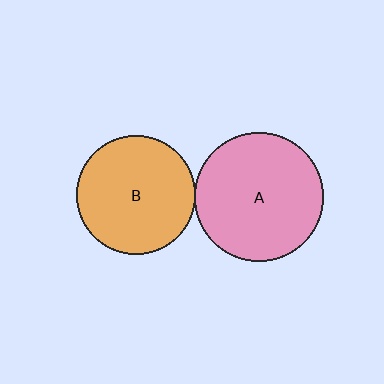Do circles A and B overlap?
Yes.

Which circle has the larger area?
Circle A (pink).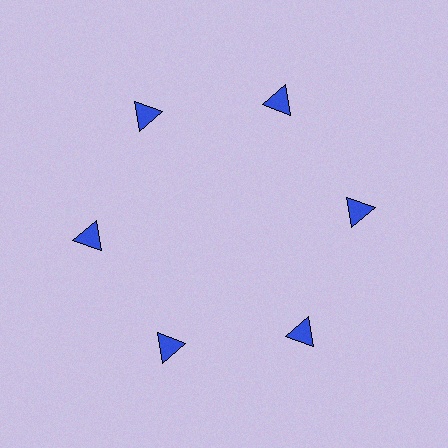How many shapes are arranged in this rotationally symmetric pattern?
There are 6 shapes, arranged in 6 groups of 1.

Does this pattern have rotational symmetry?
Yes, this pattern has 6-fold rotational symmetry. It looks the same after rotating 60 degrees around the center.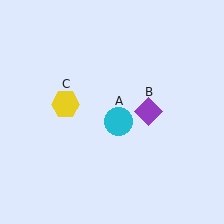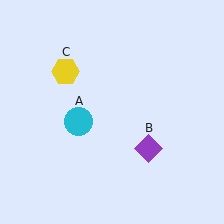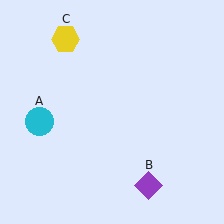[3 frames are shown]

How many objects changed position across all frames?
3 objects changed position: cyan circle (object A), purple diamond (object B), yellow hexagon (object C).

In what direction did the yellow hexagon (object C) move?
The yellow hexagon (object C) moved up.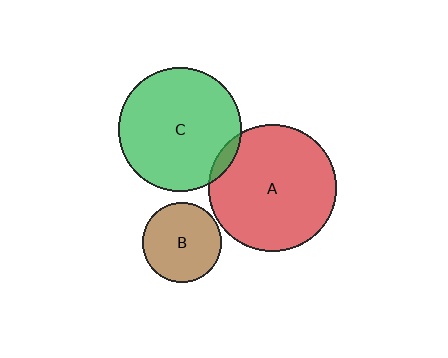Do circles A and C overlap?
Yes.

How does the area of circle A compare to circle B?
Approximately 2.6 times.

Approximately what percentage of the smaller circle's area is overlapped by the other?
Approximately 5%.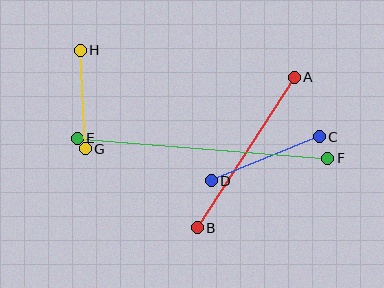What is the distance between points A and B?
The distance is approximately 179 pixels.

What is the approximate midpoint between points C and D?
The midpoint is at approximately (265, 159) pixels.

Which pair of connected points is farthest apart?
Points E and F are farthest apart.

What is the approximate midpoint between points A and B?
The midpoint is at approximately (246, 153) pixels.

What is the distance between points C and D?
The distance is approximately 117 pixels.